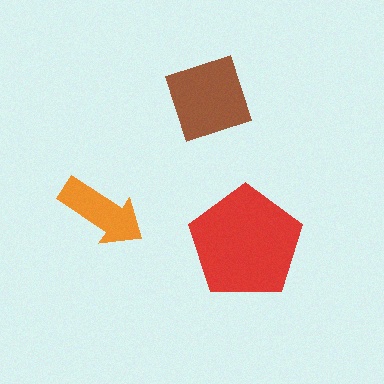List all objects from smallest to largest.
The orange arrow, the brown diamond, the red pentagon.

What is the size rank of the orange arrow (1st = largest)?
3rd.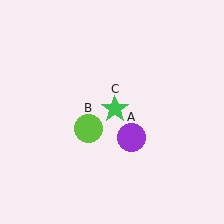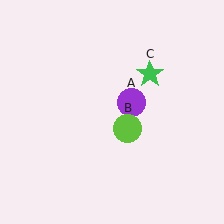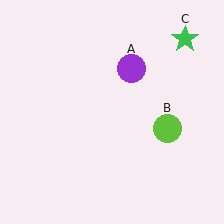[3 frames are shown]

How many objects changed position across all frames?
3 objects changed position: purple circle (object A), lime circle (object B), green star (object C).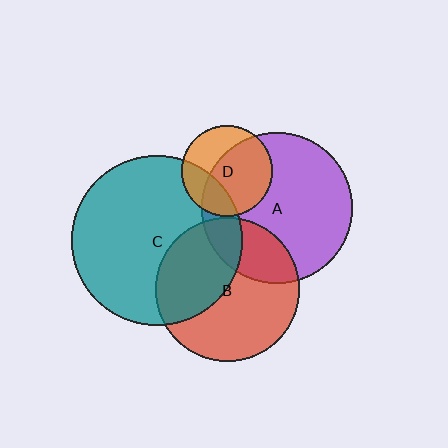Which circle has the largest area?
Circle C (teal).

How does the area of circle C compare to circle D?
Approximately 3.5 times.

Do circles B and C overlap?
Yes.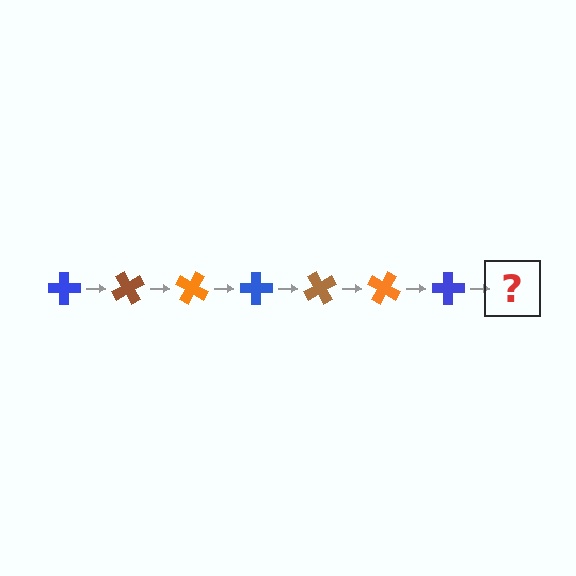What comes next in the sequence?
The next element should be a brown cross, rotated 420 degrees from the start.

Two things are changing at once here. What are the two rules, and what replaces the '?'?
The two rules are that it rotates 60 degrees each step and the color cycles through blue, brown, and orange. The '?' should be a brown cross, rotated 420 degrees from the start.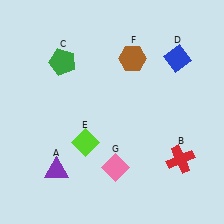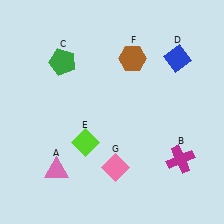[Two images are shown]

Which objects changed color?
A changed from purple to pink. B changed from red to magenta.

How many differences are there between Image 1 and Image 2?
There are 2 differences between the two images.